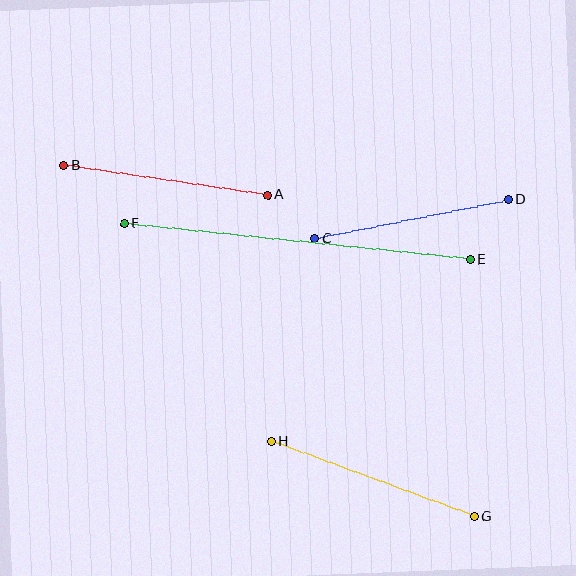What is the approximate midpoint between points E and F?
The midpoint is at approximately (297, 242) pixels.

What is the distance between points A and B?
The distance is approximately 206 pixels.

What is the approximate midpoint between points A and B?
The midpoint is at approximately (166, 180) pixels.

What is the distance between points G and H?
The distance is approximately 216 pixels.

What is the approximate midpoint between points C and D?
The midpoint is at approximately (412, 219) pixels.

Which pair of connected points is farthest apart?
Points E and F are farthest apart.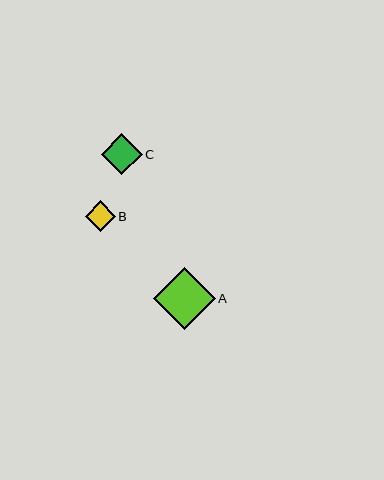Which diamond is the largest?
Diamond A is the largest with a size of approximately 61 pixels.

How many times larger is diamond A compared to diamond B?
Diamond A is approximately 2.0 times the size of diamond B.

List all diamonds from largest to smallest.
From largest to smallest: A, C, B.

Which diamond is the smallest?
Diamond B is the smallest with a size of approximately 30 pixels.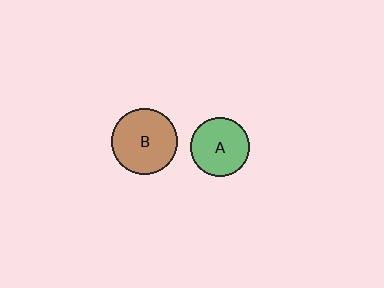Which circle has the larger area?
Circle B (brown).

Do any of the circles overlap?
No, none of the circles overlap.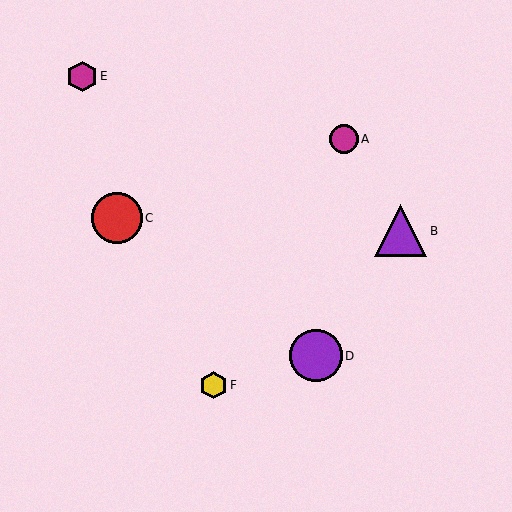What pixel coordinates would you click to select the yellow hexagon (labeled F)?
Click at (214, 385) to select the yellow hexagon F.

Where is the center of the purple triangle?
The center of the purple triangle is at (401, 231).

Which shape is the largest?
The purple circle (labeled D) is the largest.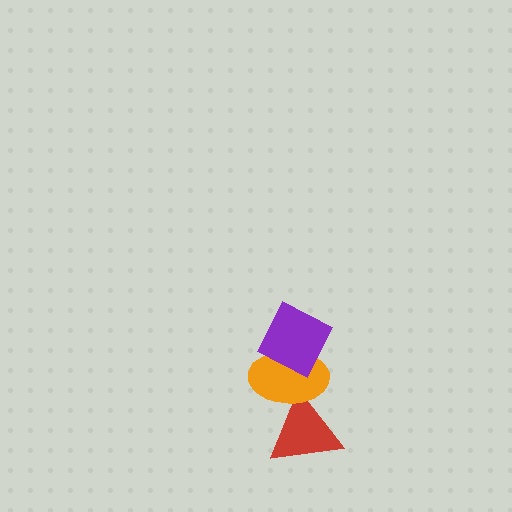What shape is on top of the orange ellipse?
The purple diamond is on top of the orange ellipse.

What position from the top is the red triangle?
The red triangle is 3rd from the top.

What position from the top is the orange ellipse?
The orange ellipse is 2nd from the top.